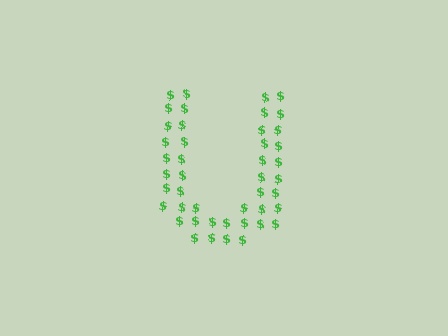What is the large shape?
The large shape is the letter U.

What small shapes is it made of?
It is made of small dollar signs.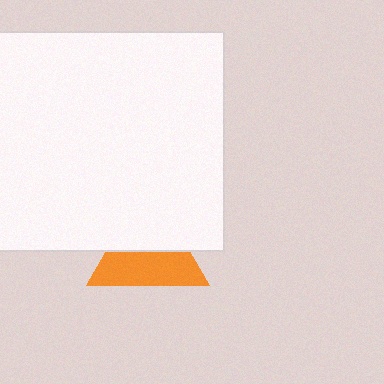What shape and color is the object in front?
The object in front is a white rectangle.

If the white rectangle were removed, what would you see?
You would see the complete orange triangle.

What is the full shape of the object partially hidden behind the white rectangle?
The partially hidden object is an orange triangle.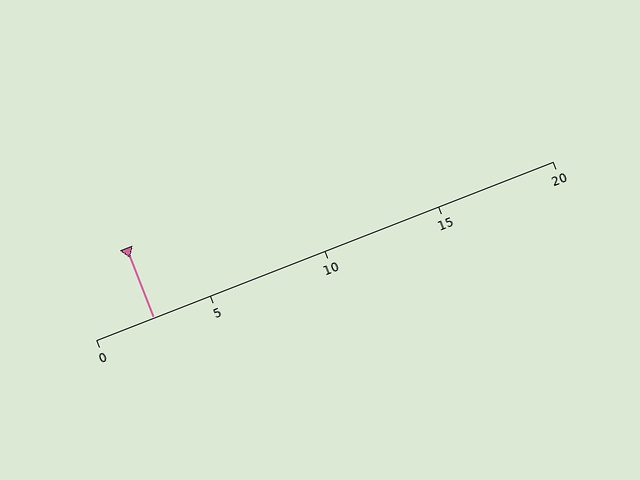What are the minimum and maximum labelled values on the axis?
The axis runs from 0 to 20.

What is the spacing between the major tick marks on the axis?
The major ticks are spaced 5 apart.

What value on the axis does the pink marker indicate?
The marker indicates approximately 2.5.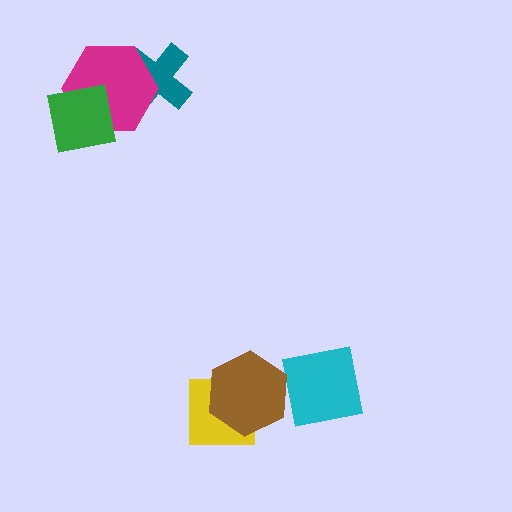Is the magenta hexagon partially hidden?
Yes, it is partially covered by another shape.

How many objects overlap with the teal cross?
1 object overlaps with the teal cross.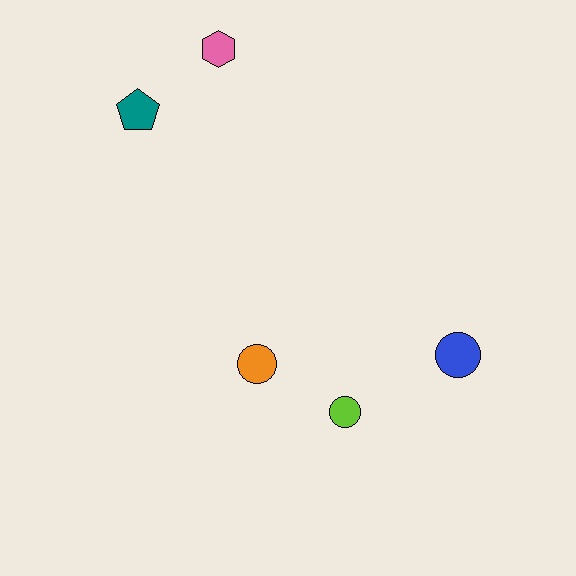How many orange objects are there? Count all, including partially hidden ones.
There is 1 orange object.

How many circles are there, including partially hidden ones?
There are 3 circles.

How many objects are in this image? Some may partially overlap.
There are 5 objects.